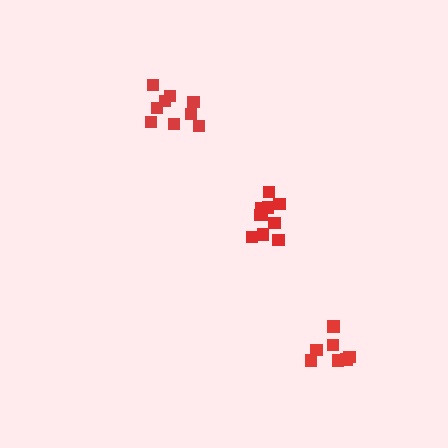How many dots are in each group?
Group 1: 11 dots, Group 2: 9 dots, Group 3: 7 dots (27 total).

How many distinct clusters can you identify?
There are 3 distinct clusters.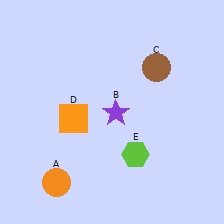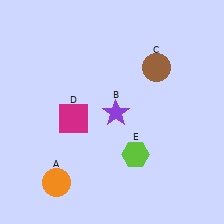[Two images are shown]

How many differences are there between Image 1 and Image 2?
There is 1 difference between the two images.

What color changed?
The square (D) changed from orange in Image 1 to magenta in Image 2.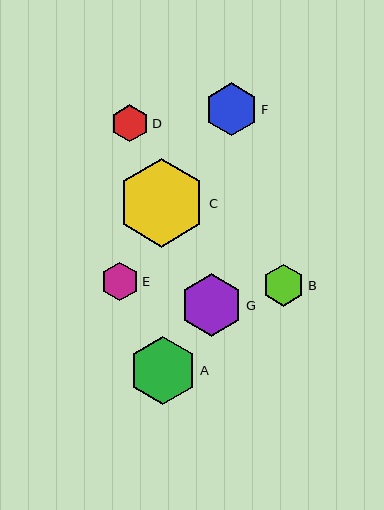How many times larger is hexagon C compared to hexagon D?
Hexagon C is approximately 2.4 times the size of hexagon D.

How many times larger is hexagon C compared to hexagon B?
Hexagon C is approximately 2.1 times the size of hexagon B.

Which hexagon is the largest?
Hexagon C is the largest with a size of approximately 88 pixels.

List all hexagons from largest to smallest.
From largest to smallest: C, A, G, F, B, E, D.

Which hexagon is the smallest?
Hexagon D is the smallest with a size of approximately 37 pixels.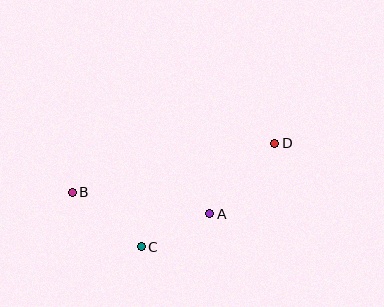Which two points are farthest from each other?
Points B and D are farthest from each other.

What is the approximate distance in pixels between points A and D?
The distance between A and D is approximately 96 pixels.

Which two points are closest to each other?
Points A and C are closest to each other.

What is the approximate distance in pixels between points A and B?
The distance between A and B is approximately 139 pixels.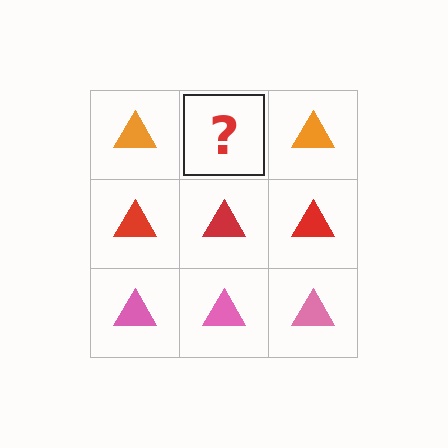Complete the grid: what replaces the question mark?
The question mark should be replaced with an orange triangle.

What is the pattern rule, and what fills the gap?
The rule is that each row has a consistent color. The gap should be filled with an orange triangle.